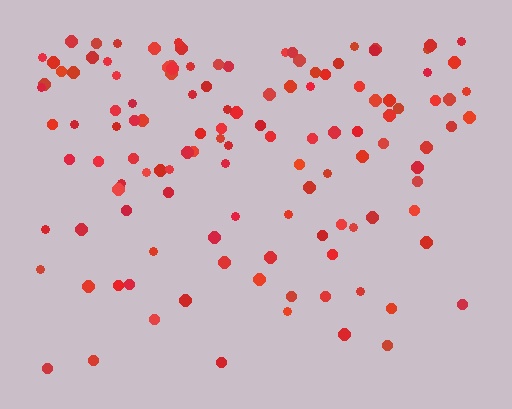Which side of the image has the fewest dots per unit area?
The bottom.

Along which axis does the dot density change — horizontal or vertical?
Vertical.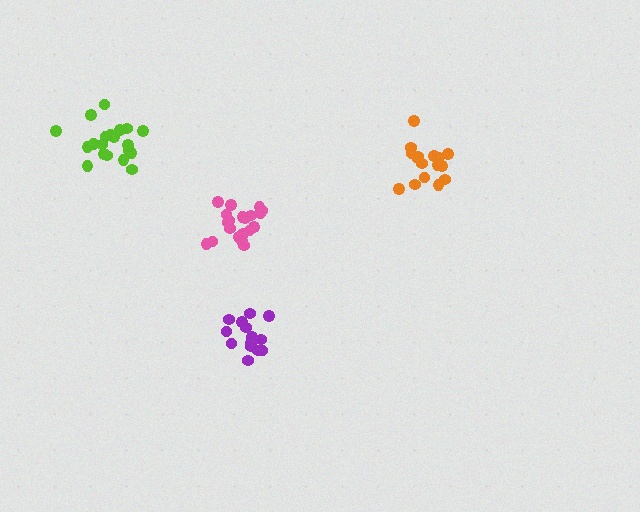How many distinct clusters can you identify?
There are 4 distinct clusters.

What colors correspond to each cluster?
The clusters are colored: purple, lime, orange, pink.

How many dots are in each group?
Group 1: 14 dots, Group 2: 20 dots, Group 3: 16 dots, Group 4: 20 dots (70 total).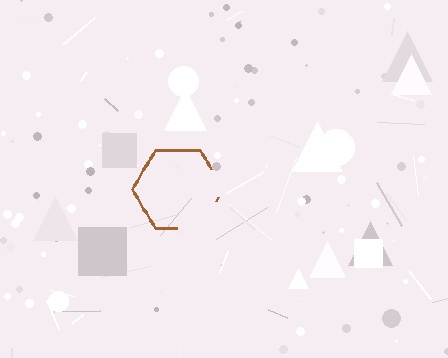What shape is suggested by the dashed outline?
The dashed outline suggests a hexagon.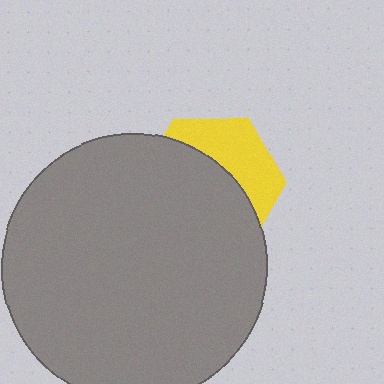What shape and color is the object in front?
The object in front is a gray circle.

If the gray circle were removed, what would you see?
You would see the complete yellow hexagon.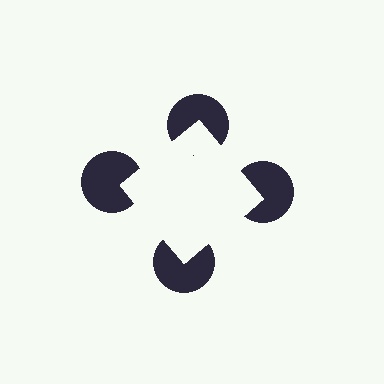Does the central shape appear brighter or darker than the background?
It typically appears slightly brighter than the background, even though no actual brightness change is drawn.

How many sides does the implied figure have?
4 sides.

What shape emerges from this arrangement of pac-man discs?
An illusory square — its edges are inferred from the aligned wedge cuts in the pac-man discs, not physically drawn.